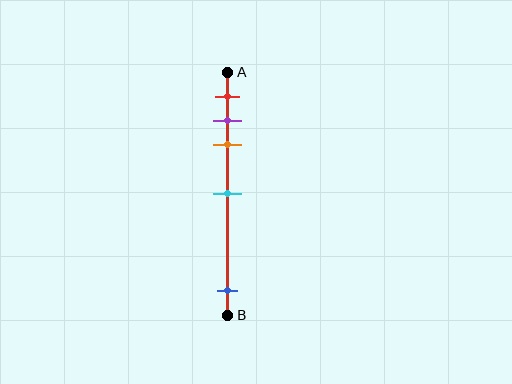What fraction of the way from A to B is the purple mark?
The purple mark is approximately 20% (0.2) of the way from A to B.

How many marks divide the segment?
There are 5 marks dividing the segment.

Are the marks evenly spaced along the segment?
No, the marks are not evenly spaced.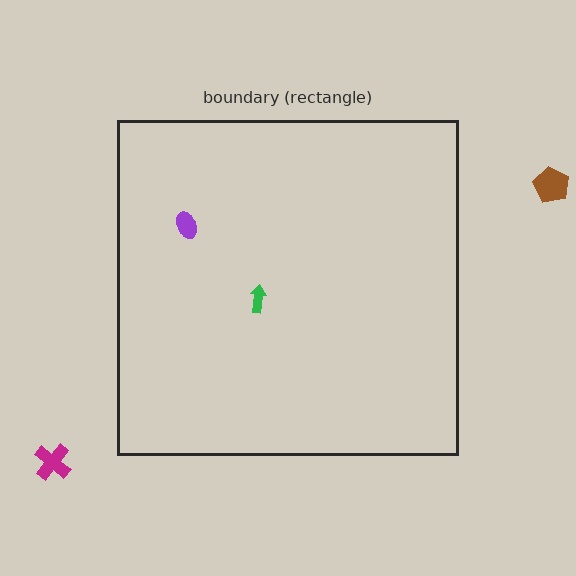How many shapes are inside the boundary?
2 inside, 2 outside.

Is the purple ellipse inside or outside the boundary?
Inside.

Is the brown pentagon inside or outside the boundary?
Outside.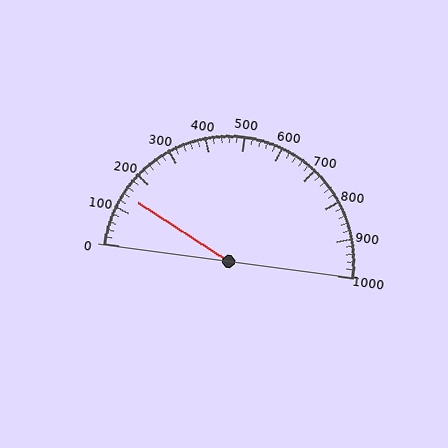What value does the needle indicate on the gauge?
The needle indicates approximately 140.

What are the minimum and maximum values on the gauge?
The gauge ranges from 0 to 1000.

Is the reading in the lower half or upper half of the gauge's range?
The reading is in the lower half of the range (0 to 1000).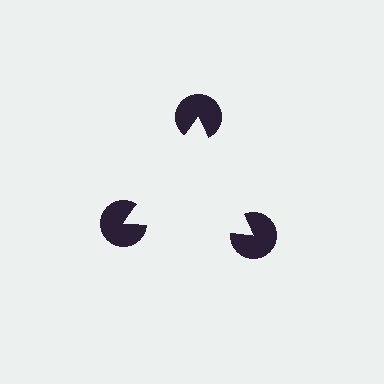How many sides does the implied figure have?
3 sides.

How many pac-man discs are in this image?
There are 3 — one at each vertex of the illusory triangle.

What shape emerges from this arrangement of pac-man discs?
An illusory triangle — its edges are inferred from the aligned wedge cuts in the pac-man discs, not physically drawn.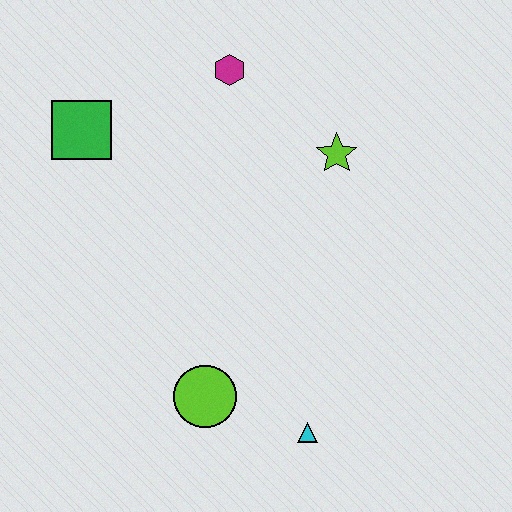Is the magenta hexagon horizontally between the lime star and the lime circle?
Yes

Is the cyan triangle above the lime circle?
No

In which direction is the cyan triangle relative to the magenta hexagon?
The cyan triangle is below the magenta hexagon.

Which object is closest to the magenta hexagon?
The lime star is closest to the magenta hexagon.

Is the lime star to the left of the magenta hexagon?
No